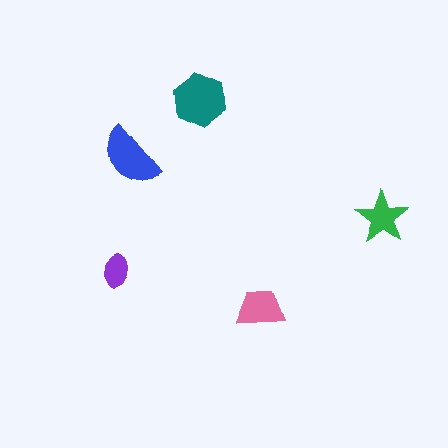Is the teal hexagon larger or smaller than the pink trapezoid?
Larger.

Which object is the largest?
The teal hexagon.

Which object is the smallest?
The purple ellipse.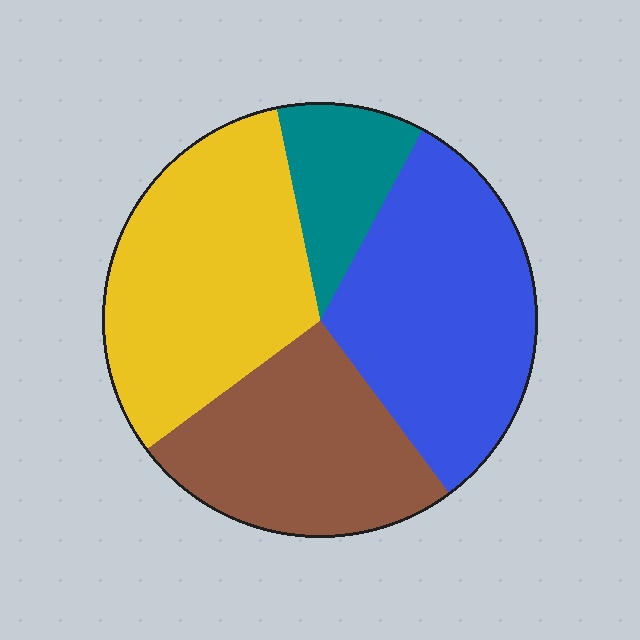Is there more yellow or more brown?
Yellow.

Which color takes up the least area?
Teal, at roughly 10%.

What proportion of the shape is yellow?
Yellow covers 32% of the shape.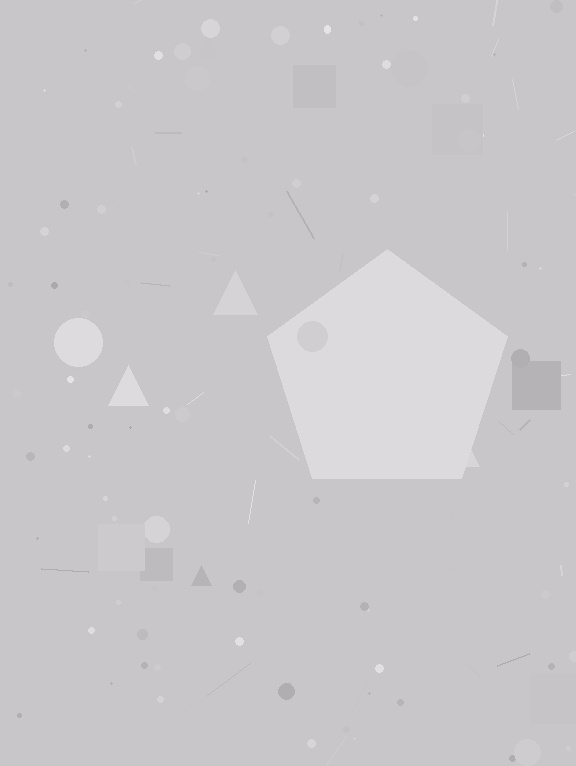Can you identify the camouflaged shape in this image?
The camouflaged shape is a pentagon.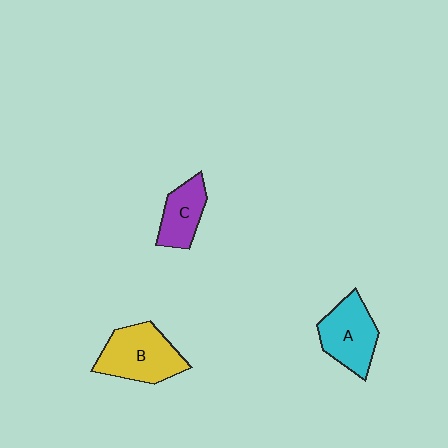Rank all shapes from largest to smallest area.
From largest to smallest: B (yellow), A (cyan), C (purple).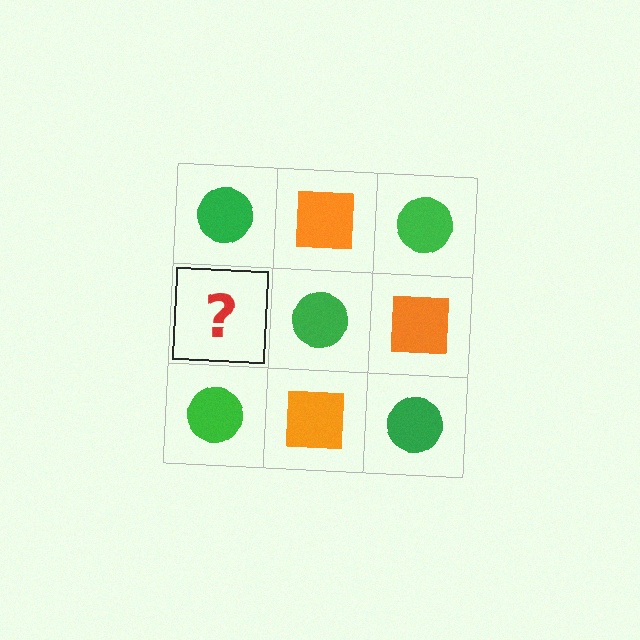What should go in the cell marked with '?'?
The missing cell should contain an orange square.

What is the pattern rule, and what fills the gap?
The rule is that it alternates green circle and orange square in a checkerboard pattern. The gap should be filled with an orange square.